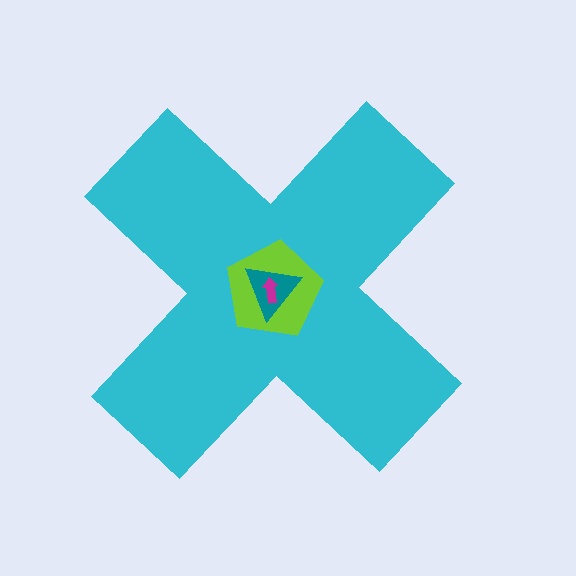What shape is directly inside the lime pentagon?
The teal triangle.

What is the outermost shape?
The cyan cross.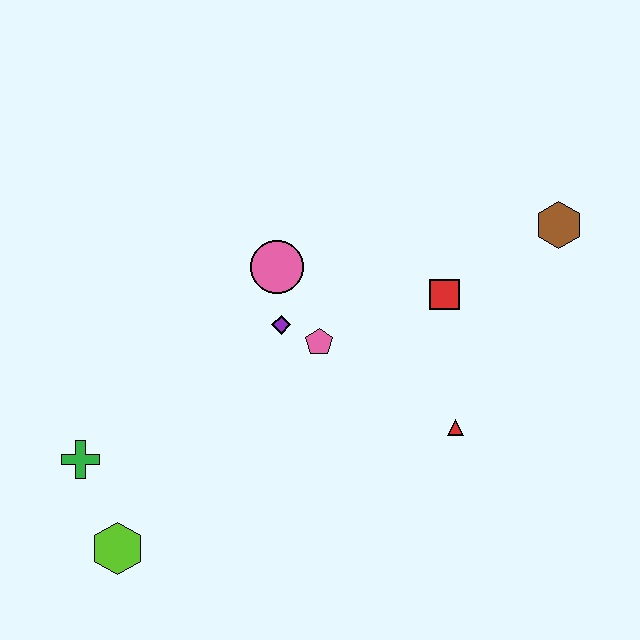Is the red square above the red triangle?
Yes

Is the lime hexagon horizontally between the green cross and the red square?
Yes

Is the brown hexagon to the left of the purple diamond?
No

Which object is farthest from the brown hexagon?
The lime hexagon is farthest from the brown hexagon.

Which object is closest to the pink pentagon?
The purple diamond is closest to the pink pentagon.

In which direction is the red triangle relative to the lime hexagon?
The red triangle is to the right of the lime hexagon.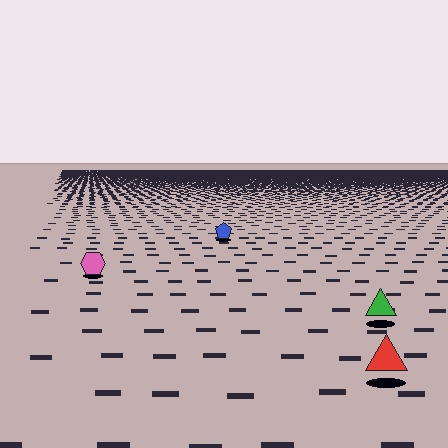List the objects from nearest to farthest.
From nearest to farthest: the red triangle, the green triangle, the pink hexagon, the blue pentagon.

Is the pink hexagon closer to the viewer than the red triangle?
No. The red triangle is closer — you can tell from the texture gradient: the ground texture is coarser near it.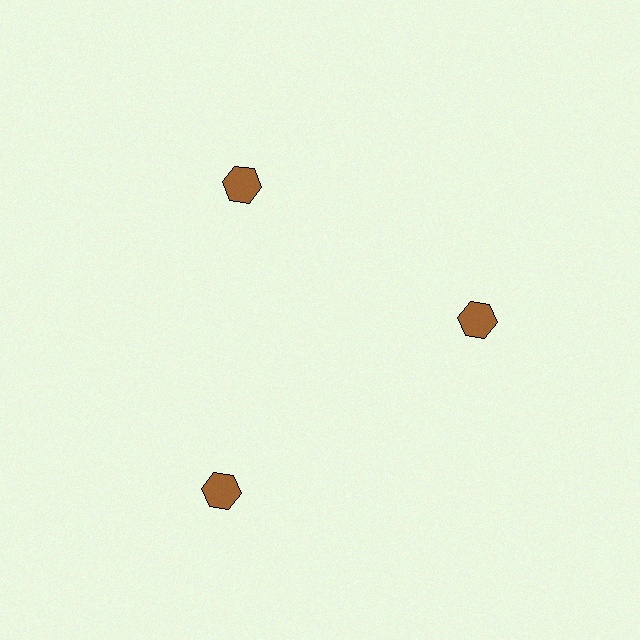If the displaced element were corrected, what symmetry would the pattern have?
It would have 3-fold rotational symmetry — the pattern would map onto itself every 120 degrees.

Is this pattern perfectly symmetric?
No. The 3 brown hexagons are arranged in a ring, but one element near the 7 o'clock position is pushed outward from the center, breaking the 3-fold rotational symmetry.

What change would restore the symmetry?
The symmetry would be restored by moving it inward, back onto the ring so that all 3 hexagons sit at equal angles and equal distance from the center.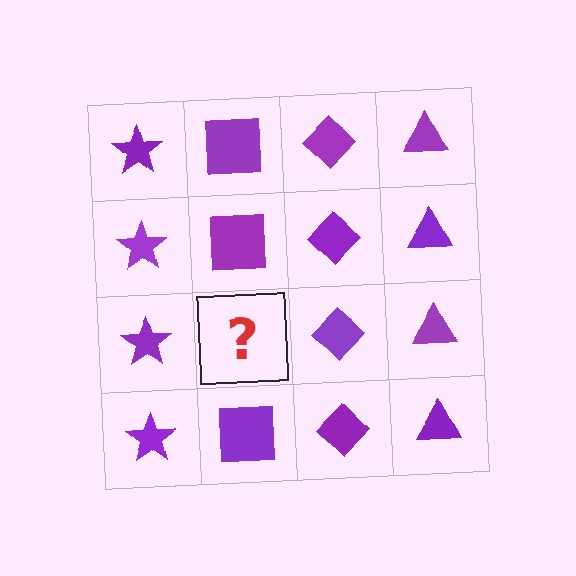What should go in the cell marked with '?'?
The missing cell should contain a purple square.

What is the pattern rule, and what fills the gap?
The rule is that each column has a consistent shape. The gap should be filled with a purple square.